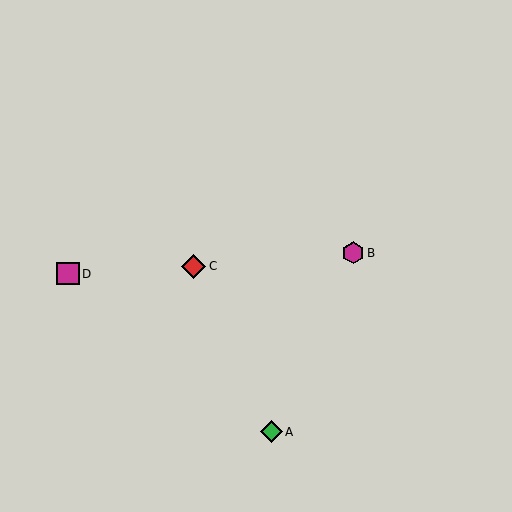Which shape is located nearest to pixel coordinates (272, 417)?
The green diamond (labeled A) at (272, 432) is nearest to that location.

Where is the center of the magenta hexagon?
The center of the magenta hexagon is at (353, 253).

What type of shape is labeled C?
Shape C is a red diamond.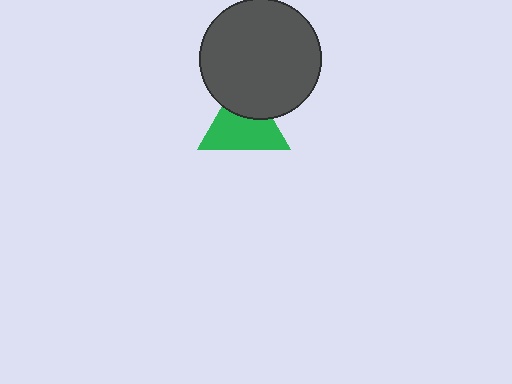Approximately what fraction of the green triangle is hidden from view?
Roughly 34% of the green triangle is hidden behind the dark gray circle.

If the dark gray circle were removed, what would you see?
You would see the complete green triangle.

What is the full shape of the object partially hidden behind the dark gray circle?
The partially hidden object is a green triangle.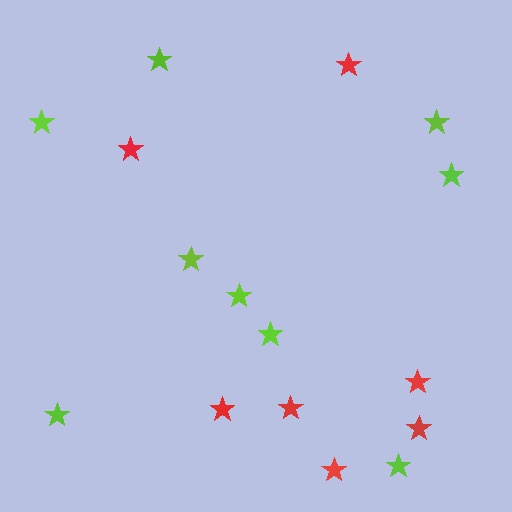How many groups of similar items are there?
There are 2 groups: one group of red stars (7) and one group of lime stars (9).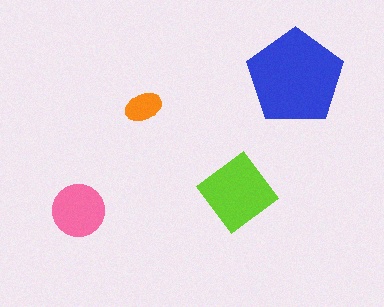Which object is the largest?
The blue pentagon.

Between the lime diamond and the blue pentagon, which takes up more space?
The blue pentagon.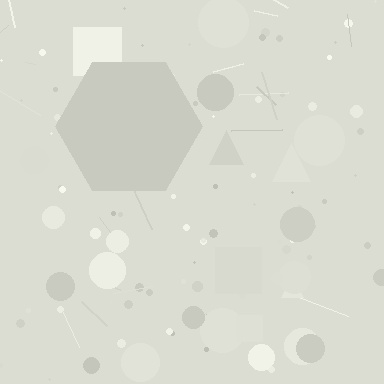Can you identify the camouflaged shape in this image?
The camouflaged shape is a hexagon.